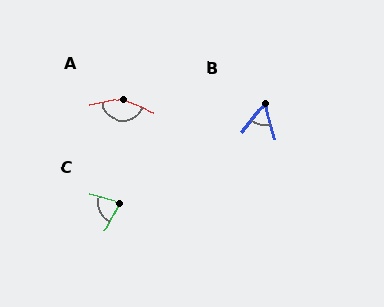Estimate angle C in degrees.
Approximately 77 degrees.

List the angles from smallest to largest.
B (54°), C (77°), A (149°).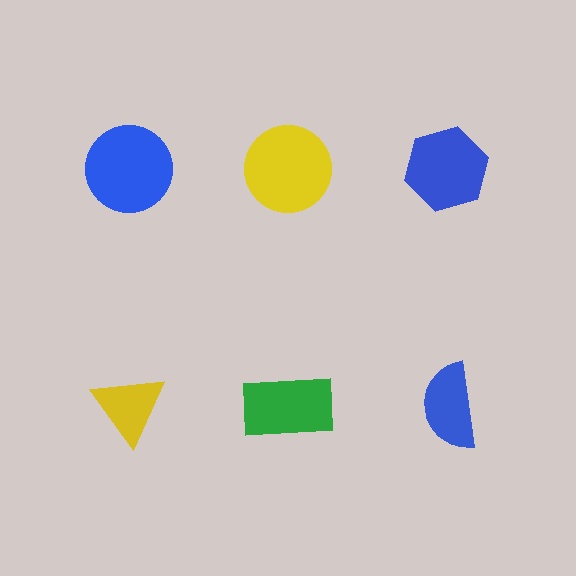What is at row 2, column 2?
A green rectangle.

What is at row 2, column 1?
A yellow triangle.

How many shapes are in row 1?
3 shapes.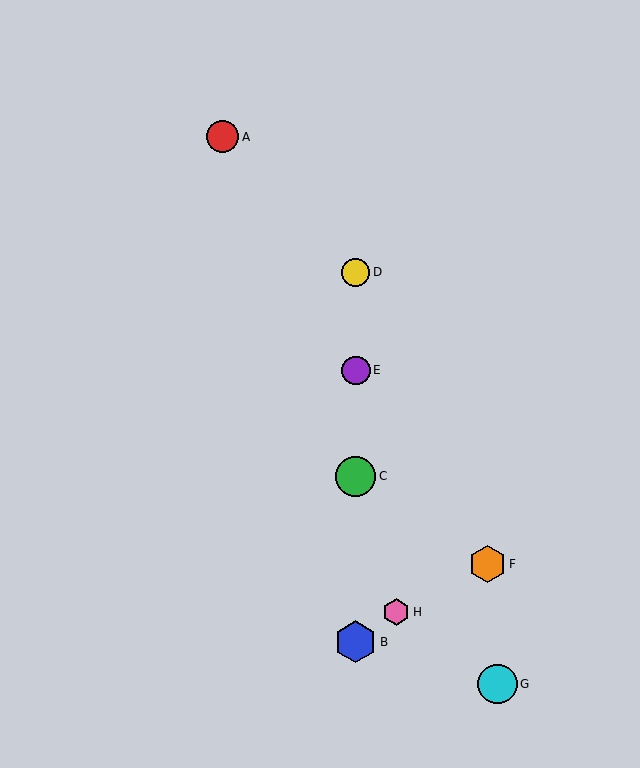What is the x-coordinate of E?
Object E is at x≈356.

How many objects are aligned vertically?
4 objects (B, C, D, E) are aligned vertically.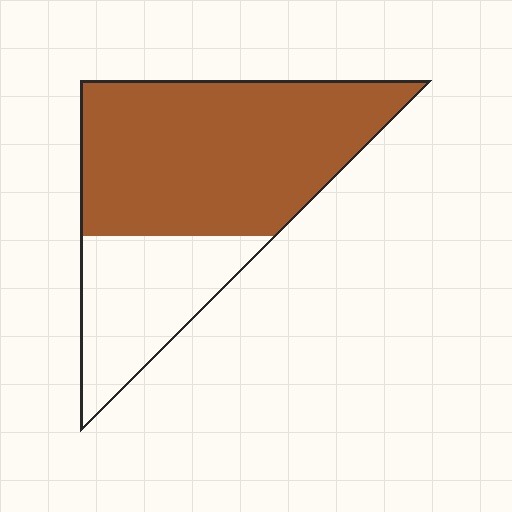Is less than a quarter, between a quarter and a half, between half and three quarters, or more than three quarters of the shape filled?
Between half and three quarters.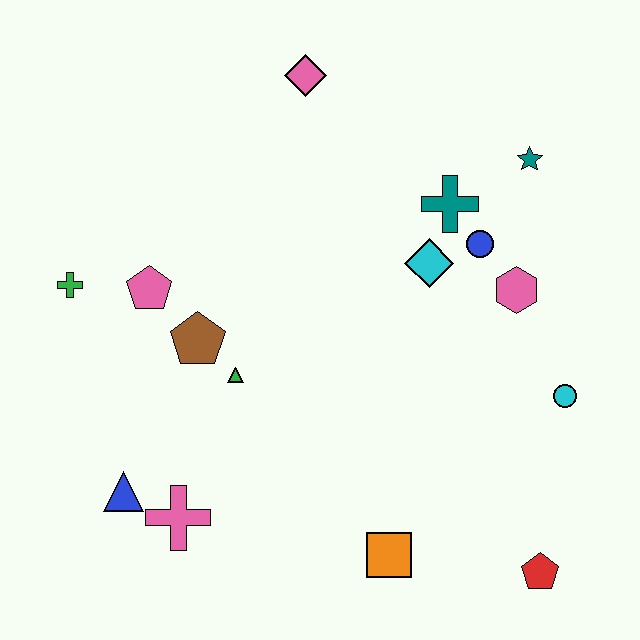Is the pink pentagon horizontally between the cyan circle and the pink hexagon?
No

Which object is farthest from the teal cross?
The blue triangle is farthest from the teal cross.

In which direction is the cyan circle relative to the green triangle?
The cyan circle is to the right of the green triangle.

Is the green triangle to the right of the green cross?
Yes